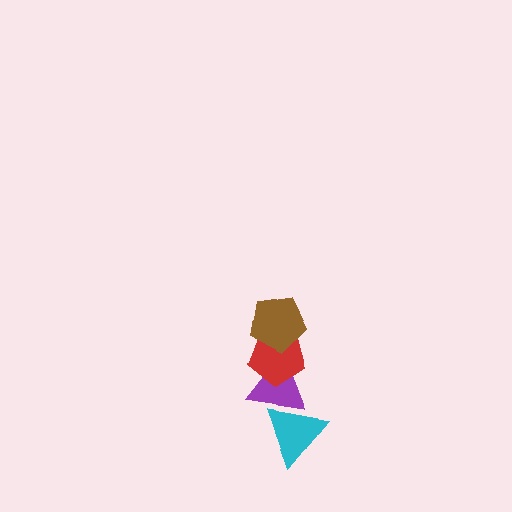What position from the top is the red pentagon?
The red pentagon is 2nd from the top.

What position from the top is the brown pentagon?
The brown pentagon is 1st from the top.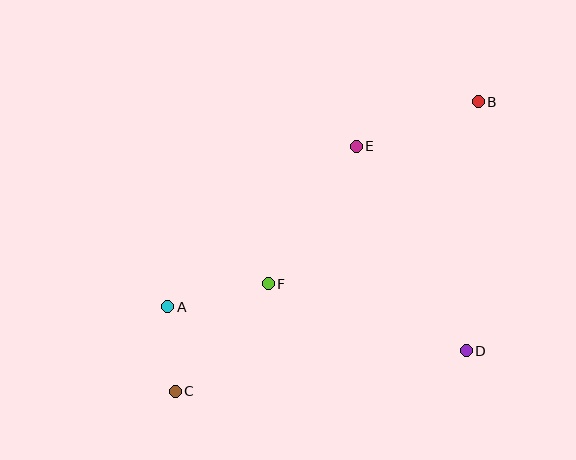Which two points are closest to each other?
Points A and C are closest to each other.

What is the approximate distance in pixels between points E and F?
The distance between E and F is approximately 163 pixels.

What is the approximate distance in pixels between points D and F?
The distance between D and F is approximately 209 pixels.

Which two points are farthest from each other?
Points B and C are farthest from each other.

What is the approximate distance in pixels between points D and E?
The distance between D and E is approximately 232 pixels.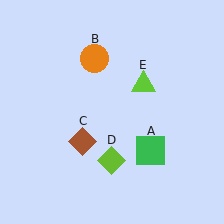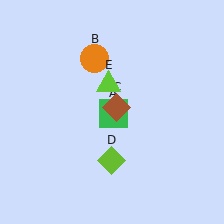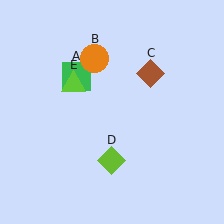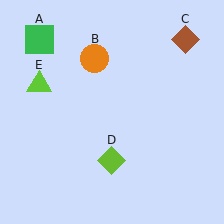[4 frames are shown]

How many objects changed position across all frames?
3 objects changed position: green square (object A), brown diamond (object C), lime triangle (object E).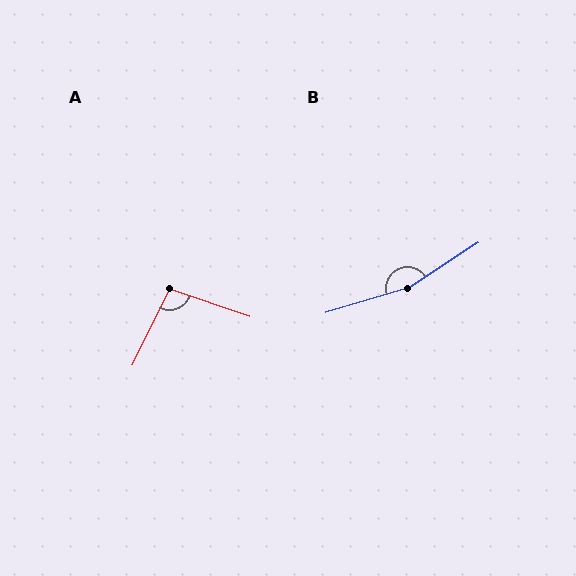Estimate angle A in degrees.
Approximately 97 degrees.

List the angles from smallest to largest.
A (97°), B (164°).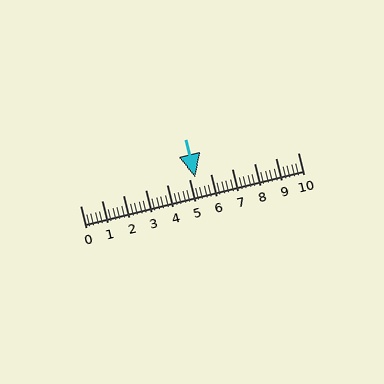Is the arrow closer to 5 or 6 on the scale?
The arrow is closer to 5.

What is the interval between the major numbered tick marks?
The major tick marks are spaced 1 units apart.